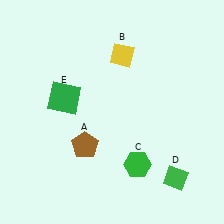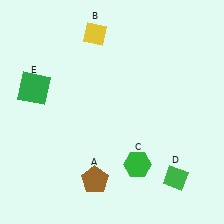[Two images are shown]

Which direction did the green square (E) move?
The green square (E) moved left.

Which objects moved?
The objects that moved are: the brown pentagon (A), the yellow diamond (B), the green square (E).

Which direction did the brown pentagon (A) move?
The brown pentagon (A) moved down.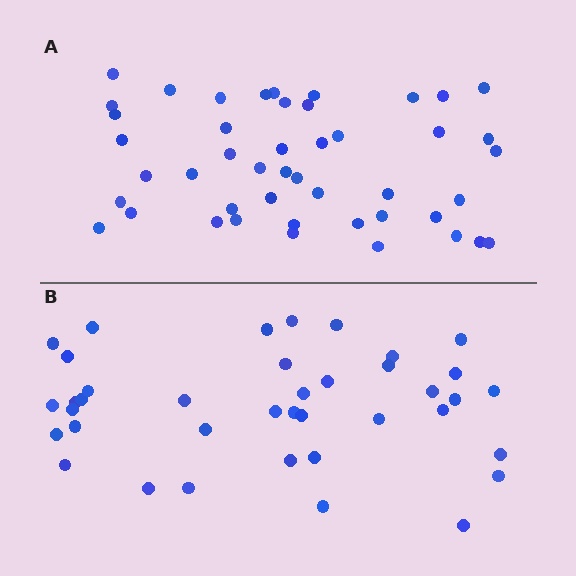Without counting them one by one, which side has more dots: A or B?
Region A (the top region) has more dots.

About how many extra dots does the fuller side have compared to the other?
Region A has roughly 8 or so more dots than region B.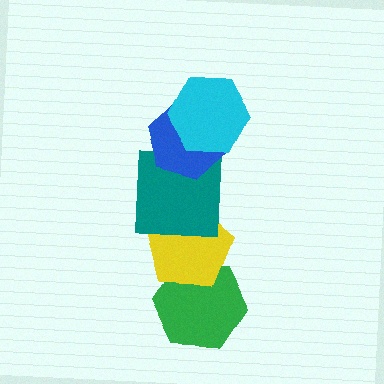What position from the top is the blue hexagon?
The blue hexagon is 2nd from the top.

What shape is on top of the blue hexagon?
The cyan hexagon is on top of the blue hexagon.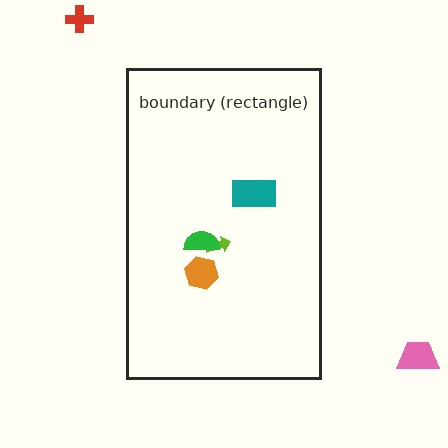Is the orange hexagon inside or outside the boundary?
Inside.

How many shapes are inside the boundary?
4 inside, 2 outside.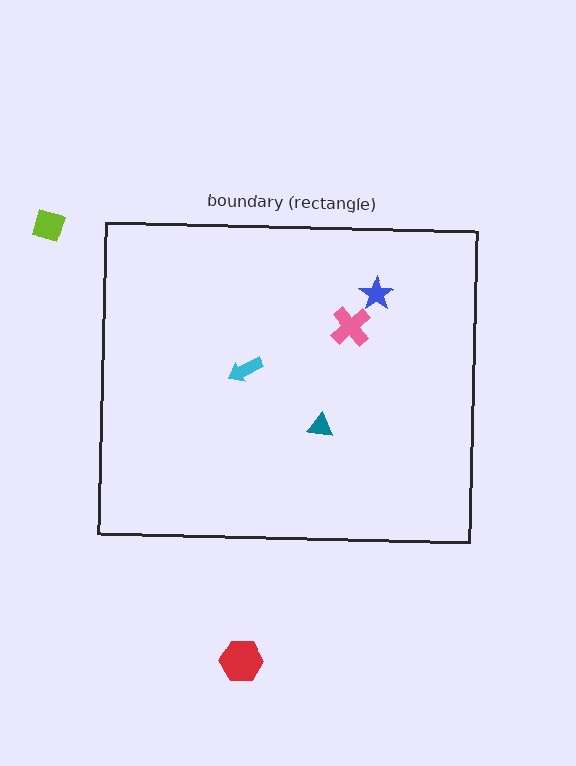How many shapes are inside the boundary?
4 inside, 2 outside.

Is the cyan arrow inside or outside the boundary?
Inside.